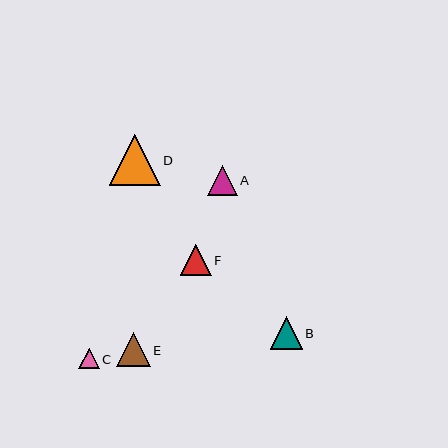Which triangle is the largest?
Triangle D is the largest with a size of approximately 51 pixels.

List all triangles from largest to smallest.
From largest to smallest: D, E, B, F, A, C.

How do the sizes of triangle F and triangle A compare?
Triangle F and triangle A are approximately the same size.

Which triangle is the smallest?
Triangle C is the smallest with a size of approximately 21 pixels.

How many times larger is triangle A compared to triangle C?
Triangle A is approximately 1.5 times the size of triangle C.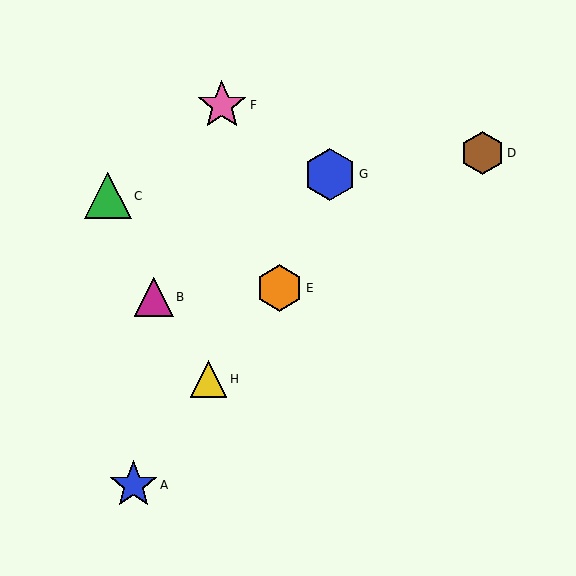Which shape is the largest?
The blue hexagon (labeled G) is the largest.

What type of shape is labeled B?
Shape B is a magenta triangle.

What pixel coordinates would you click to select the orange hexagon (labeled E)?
Click at (280, 288) to select the orange hexagon E.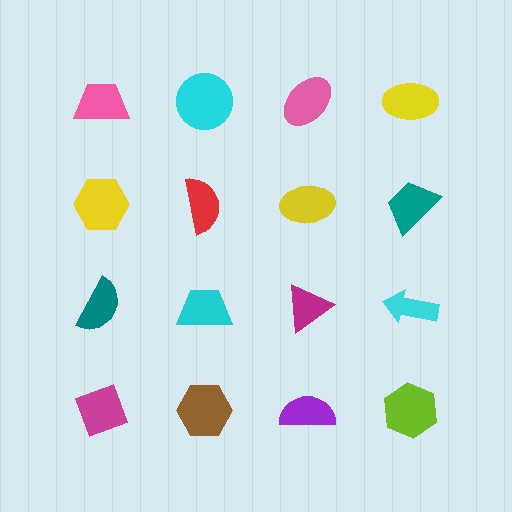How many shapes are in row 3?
4 shapes.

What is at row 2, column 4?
A teal trapezoid.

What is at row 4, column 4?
A lime hexagon.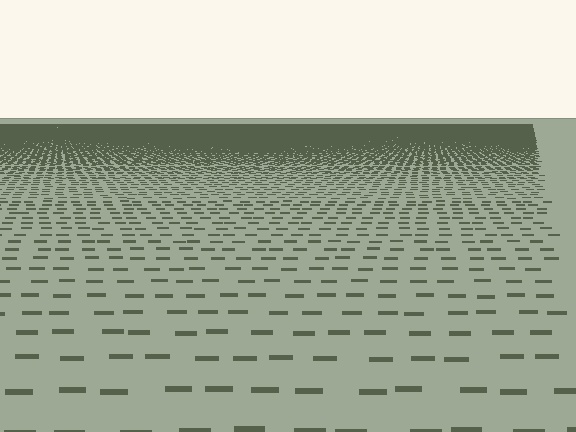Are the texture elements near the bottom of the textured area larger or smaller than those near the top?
Larger. Near the bottom, elements are closer to the viewer and appear at a bigger on-screen size.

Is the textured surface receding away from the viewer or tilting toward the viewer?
The surface is receding away from the viewer. Texture elements get smaller and denser toward the top.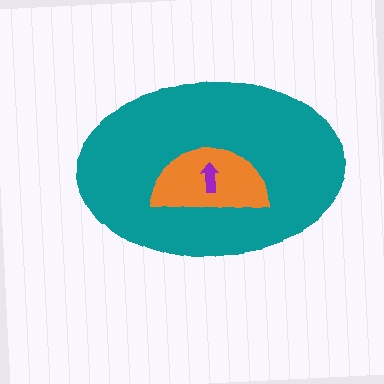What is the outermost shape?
The teal ellipse.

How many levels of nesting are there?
3.